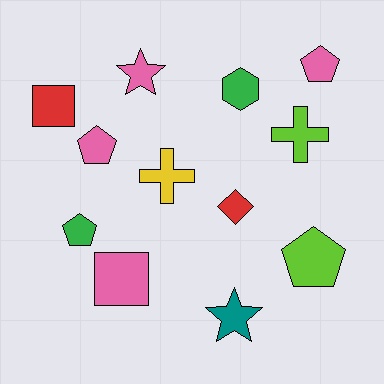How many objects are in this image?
There are 12 objects.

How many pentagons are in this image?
There are 4 pentagons.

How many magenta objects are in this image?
There are no magenta objects.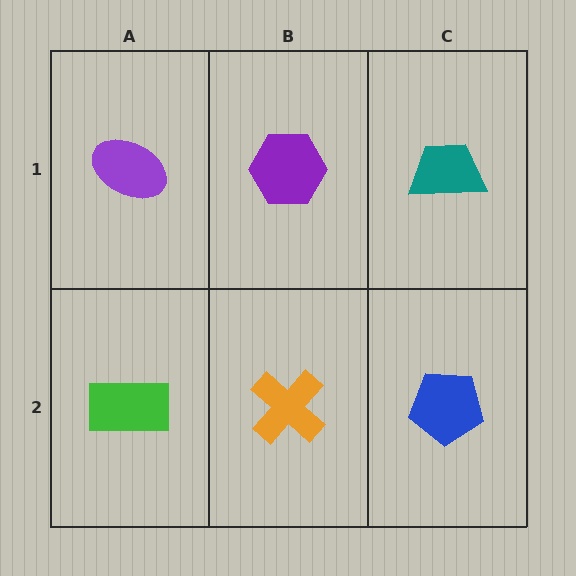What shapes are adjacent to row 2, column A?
A purple ellipse (row 1, column A), an orange cross (row 2, column B).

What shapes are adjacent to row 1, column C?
A blue pentagon (row 2, column C), a purple hexagon (row 1, column B).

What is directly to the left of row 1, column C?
A purple hexagon.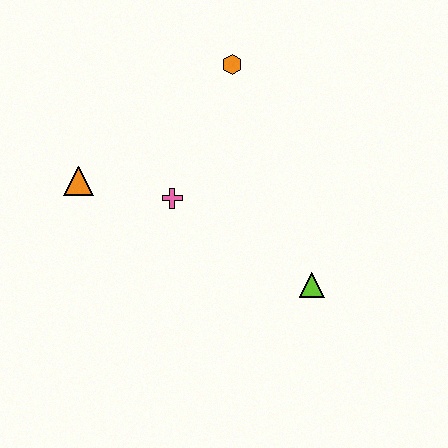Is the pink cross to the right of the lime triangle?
No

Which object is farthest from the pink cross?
The lime triangle is farthest from the pink cross.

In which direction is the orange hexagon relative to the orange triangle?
The orange hexagon is to the right of the orange triangle.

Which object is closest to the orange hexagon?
The pink cross is closest to the orange hexagon.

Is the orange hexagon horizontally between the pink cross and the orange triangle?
No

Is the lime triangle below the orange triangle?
Yes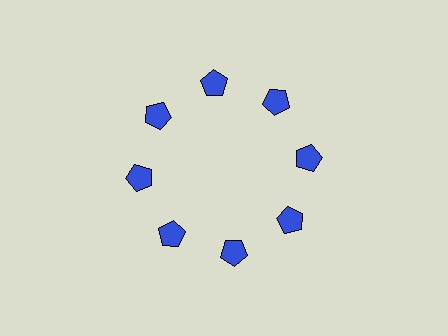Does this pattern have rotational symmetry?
Yes, this pattern has 8-fold rotational symmetry. It looks the same after rotating 45 degrees around the center.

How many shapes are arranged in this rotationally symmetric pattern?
There are 8 shapes, arranged in 8 groups of 1.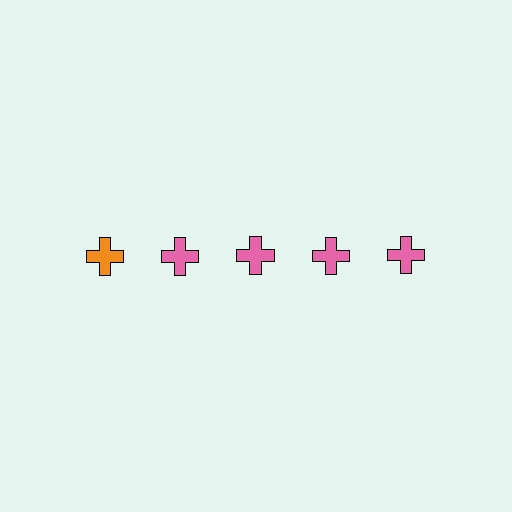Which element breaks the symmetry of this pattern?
The orange cross in the top row, leftmost column breaks the symmetry. All other shapes are pink crosses.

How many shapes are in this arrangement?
There are 5 shapes arranged in a grid pattern.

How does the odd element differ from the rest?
It has a different color: orange instead of pink.